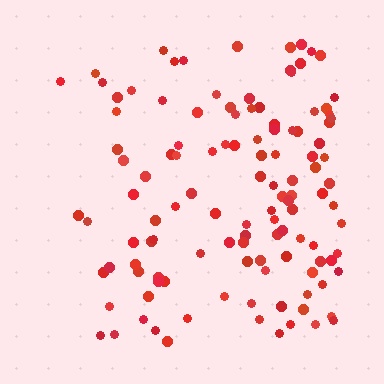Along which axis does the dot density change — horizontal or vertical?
Horizontal.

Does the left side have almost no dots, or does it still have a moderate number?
Still a moderate number, just noticeably fewer than the right.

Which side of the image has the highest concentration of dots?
The right.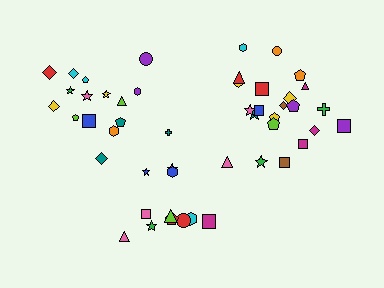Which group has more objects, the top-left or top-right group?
The top-right group.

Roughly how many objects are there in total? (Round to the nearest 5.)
Roughly 50 objects in total.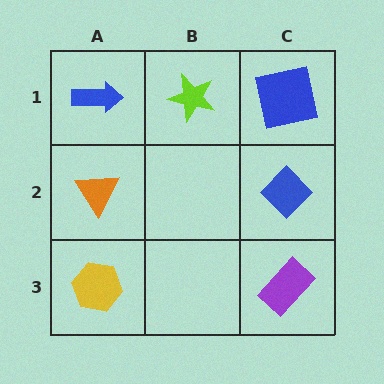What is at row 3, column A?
A yellow hexagon.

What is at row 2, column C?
A blue diamond.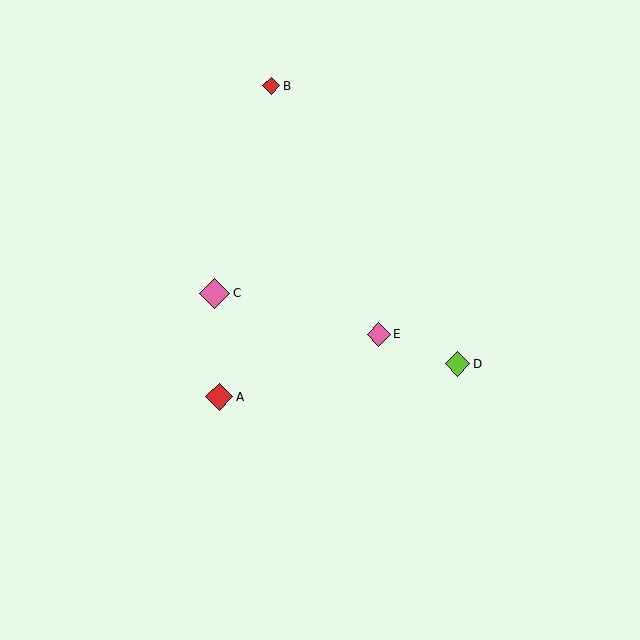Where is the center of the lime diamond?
The center of the lime diamond is at (457, 364).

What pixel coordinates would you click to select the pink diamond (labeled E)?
Click at (379, 334) to select the pink diamond E.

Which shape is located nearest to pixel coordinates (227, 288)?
The pink diamond (labeled C) at (215, 293) is nearest to that location.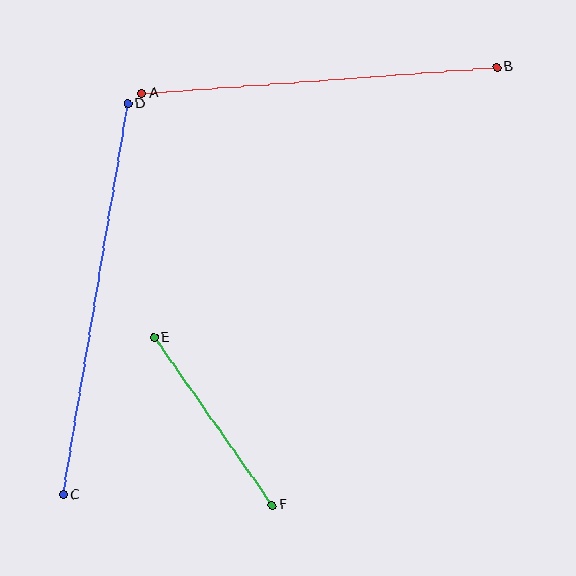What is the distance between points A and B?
The distance is approximately 356 pixels.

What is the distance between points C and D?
The distance is approximately 396 pixels.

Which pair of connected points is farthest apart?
Points C and D are farthest apart.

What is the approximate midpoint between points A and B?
The midpoint is at approximately (319, 80) pixels.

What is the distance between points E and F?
The distance is approximately 205 pixels.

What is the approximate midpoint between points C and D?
The midpoint is at approximately (95, 299) pixels.